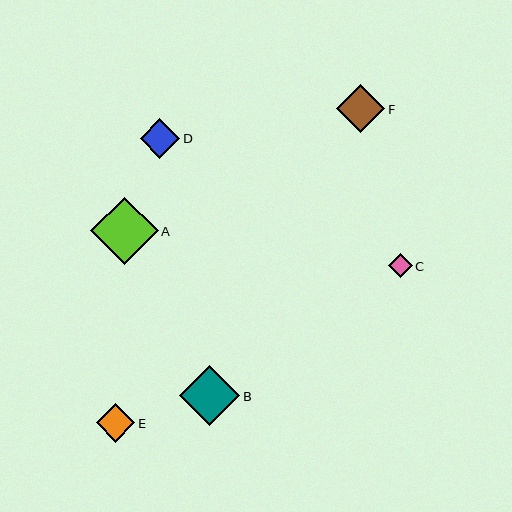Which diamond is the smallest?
Diamond C is the smallest with a size of approximately 24 pixels.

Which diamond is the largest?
Diamond A is the largest with a size of approximately 67 pixels.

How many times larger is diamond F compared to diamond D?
Diamond F is approximately 1.2 times the size of diamond D.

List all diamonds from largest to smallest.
From largest to smallest: A, B, F, D, E, C.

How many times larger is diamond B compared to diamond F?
Diamond B is approximately 1.2 times the size of diamond F.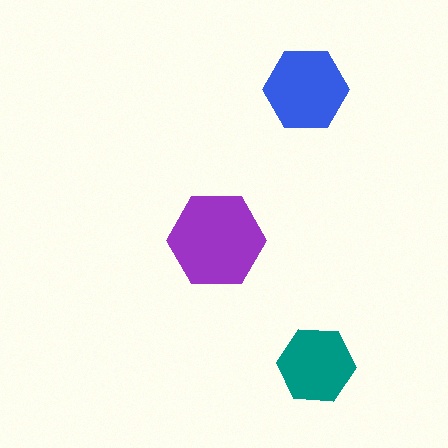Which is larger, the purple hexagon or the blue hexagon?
The purple one.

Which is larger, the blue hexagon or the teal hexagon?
The blue one.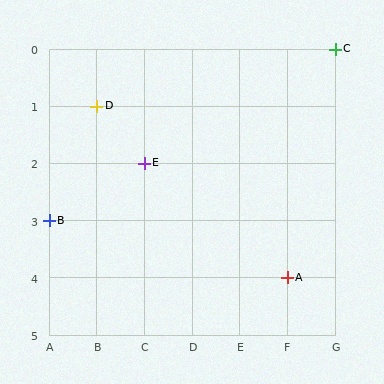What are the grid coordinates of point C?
Point C is at grid coordinates (G, 0).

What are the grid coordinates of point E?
Point E is at grid coordinates (C, 2).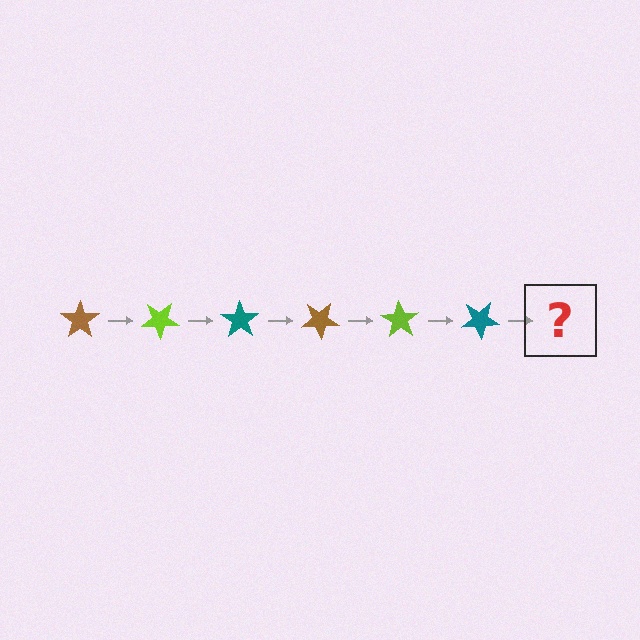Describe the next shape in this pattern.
It should be a brown star, rotated 210 degrees from the start.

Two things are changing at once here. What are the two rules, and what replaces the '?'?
The two rules are that it rotates 35 degrees each step and the color cycles through brown, lime, and teal. The '?' should be a brown star, rotated 210 degrees from the start.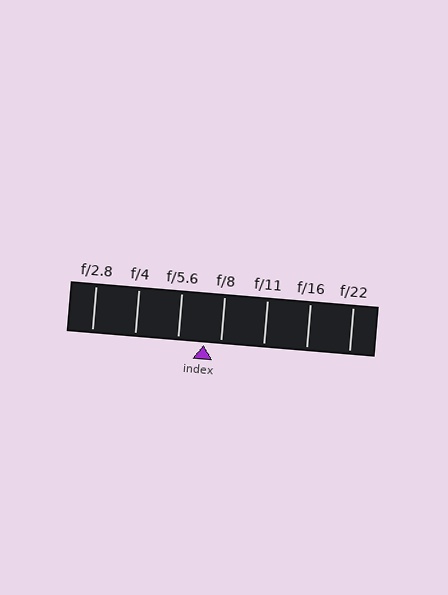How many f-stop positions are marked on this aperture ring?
There are 7 f-stop positions marked.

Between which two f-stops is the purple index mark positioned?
The index mark is between f/5.6 and f/8.